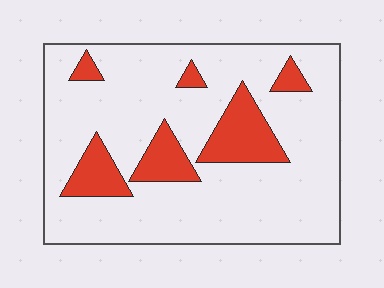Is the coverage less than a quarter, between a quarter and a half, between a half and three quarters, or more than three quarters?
Less than a quarter.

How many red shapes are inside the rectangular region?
6.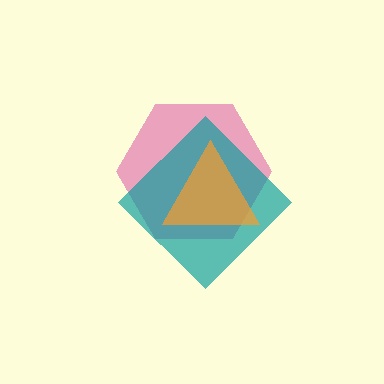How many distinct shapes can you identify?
There are 3 distinct shapes: a magenta hexagon, a teal diamond, an orange triangle.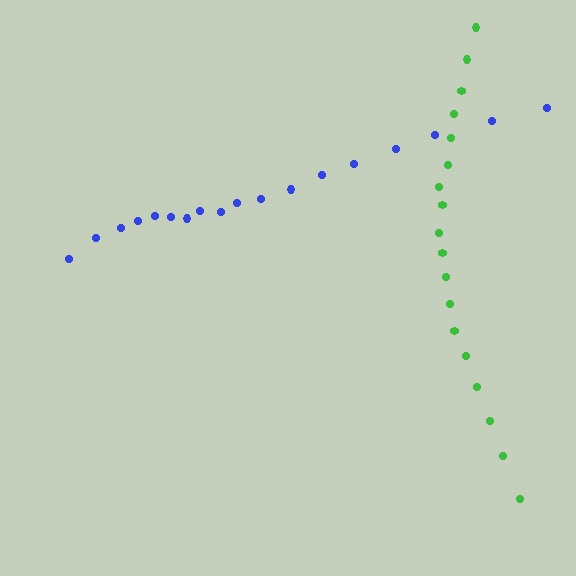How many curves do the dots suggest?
There are 2 distinct paths.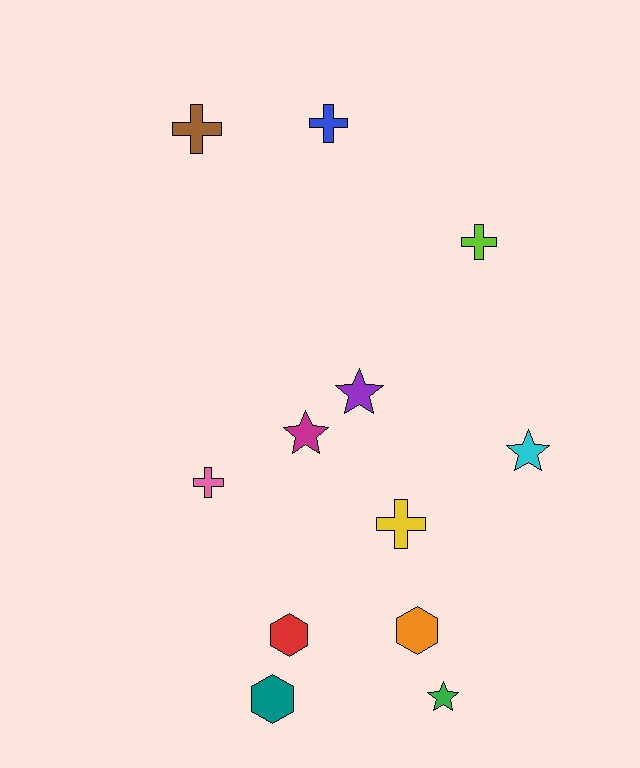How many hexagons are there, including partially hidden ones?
There are 3 hexagons.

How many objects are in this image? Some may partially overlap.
There are 12 objects.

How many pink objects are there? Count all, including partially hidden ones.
There is 1 pink object.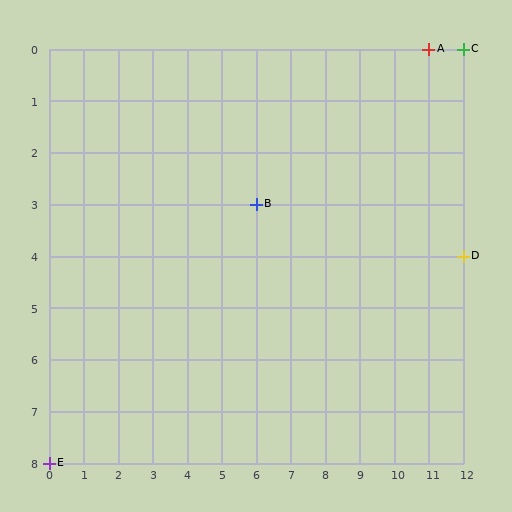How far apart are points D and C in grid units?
Points D and C are 4 rows apart.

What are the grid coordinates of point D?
Point D is at grid coordinates (12, 4).